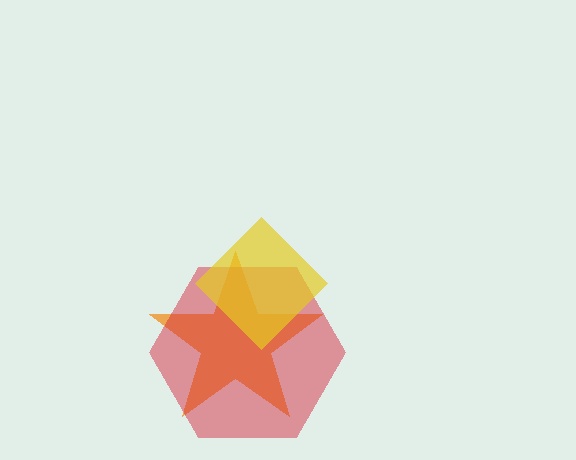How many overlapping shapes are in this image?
There are 3 overlapping shapes in the image.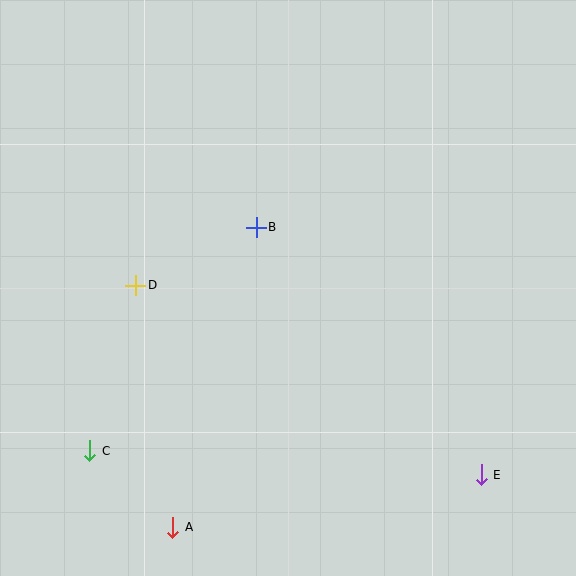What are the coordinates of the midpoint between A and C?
The midpoint between A and C is at (131, 489).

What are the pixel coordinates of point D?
Point D is at (136, 285).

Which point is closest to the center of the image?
Point B at (256, 227) is closest to the center.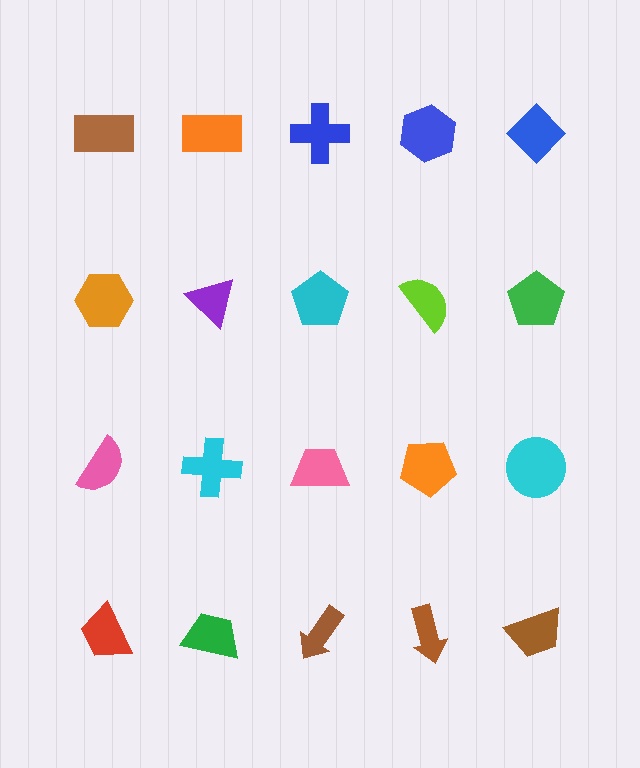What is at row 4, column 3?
A brown arrow.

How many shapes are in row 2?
5 shapes.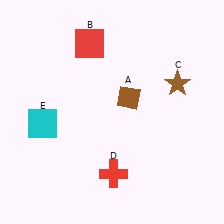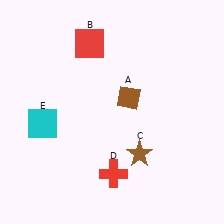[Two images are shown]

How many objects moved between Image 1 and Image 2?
1 object moved between the two images.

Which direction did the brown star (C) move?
The brown star (C) moved down.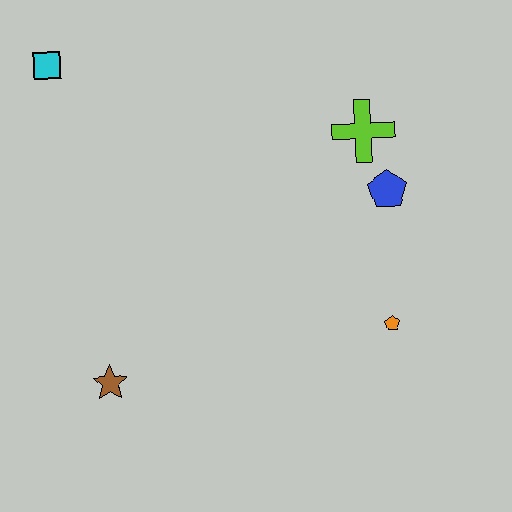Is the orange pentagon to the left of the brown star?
No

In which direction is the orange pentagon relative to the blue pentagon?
The orange pentagon is below the blue pentagon.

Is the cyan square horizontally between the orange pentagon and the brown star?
No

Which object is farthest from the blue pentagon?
The cyan square is farthest from the blue pentagon.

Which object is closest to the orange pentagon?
The blue pentagon is closest to the orange pentagon.